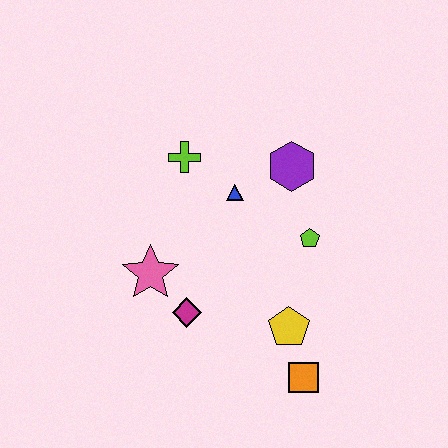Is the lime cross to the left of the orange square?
Yes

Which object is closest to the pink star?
The magenta diamond is closest to the pink star.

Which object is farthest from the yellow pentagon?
The lime cross is farthest from the yellow pentagon.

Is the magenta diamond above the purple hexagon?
No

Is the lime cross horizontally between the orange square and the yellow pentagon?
No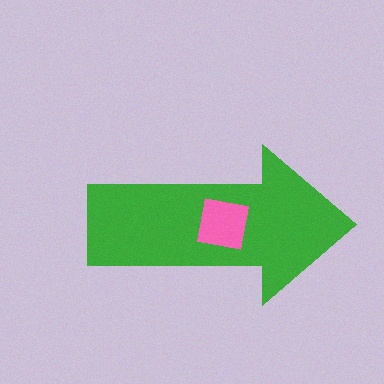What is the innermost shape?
The pink square.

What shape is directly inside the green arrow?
The pink square.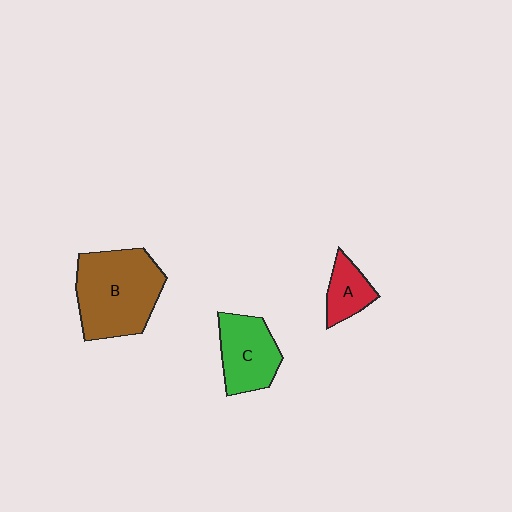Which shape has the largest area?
Shape B (brown).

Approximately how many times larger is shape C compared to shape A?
Approximately 1.7 times.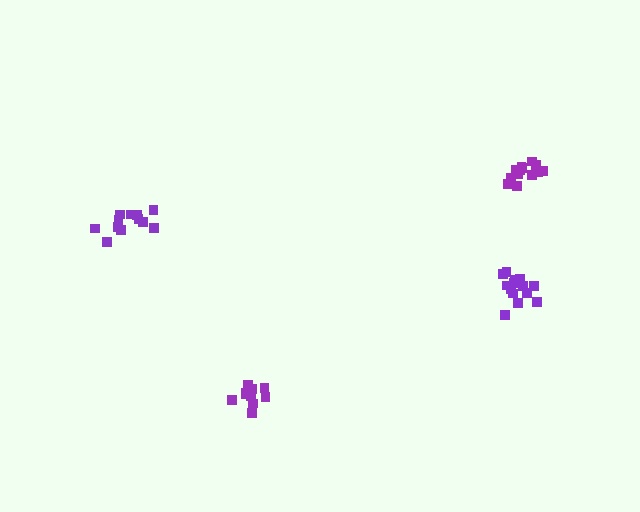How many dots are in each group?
Group 1: 15 dots, Group 2: 11 dots, Group 3: 12 dots, Group 4: 14 dots (52 total).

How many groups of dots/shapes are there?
There are 4 groups.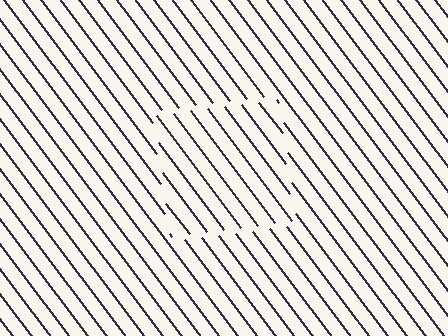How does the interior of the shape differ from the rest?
The interior of the shape contains the same grating, shifted by half a period — the contour is defined by the phase discontinuity where line-ends from the inner and outer gratings abut.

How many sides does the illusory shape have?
4 sides — the line-ends trace a square.